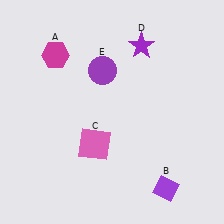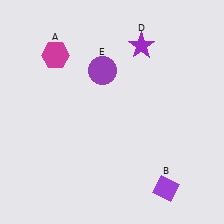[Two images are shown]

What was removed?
The pink square (C) was removed in Image 2.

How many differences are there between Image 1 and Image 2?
There is 1 difference between the two images.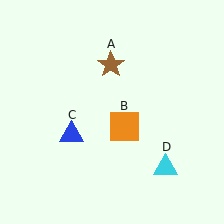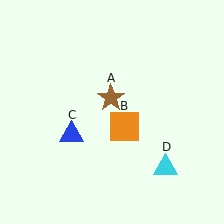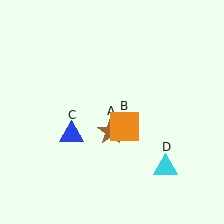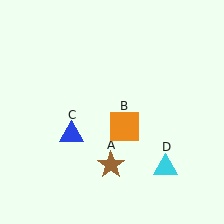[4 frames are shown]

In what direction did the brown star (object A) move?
The brown star (object A) moved down.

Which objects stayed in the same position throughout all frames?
Orange square (object B) and blue triangle (object C) and cyan triangle (object D) remained stationary.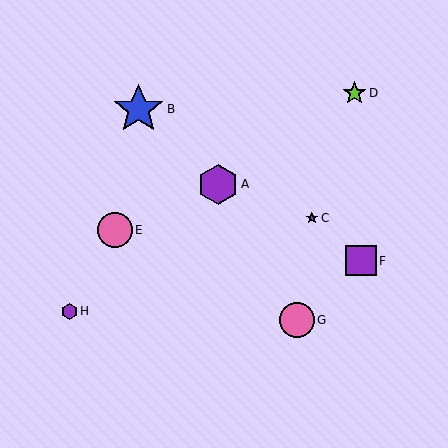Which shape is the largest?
The blue star (labeled B) is the largest.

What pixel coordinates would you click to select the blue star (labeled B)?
Click at (139, 109) to select the blue star B.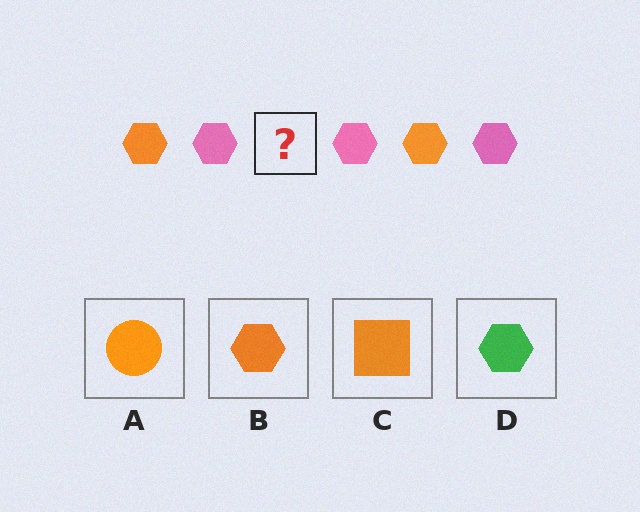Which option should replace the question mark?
Option B.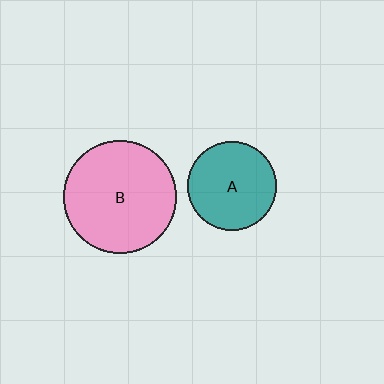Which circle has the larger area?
Circle B (pink).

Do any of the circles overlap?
No, none of the circles overlap.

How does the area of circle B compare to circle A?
Approximately 1.6 times.